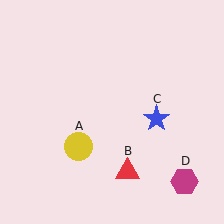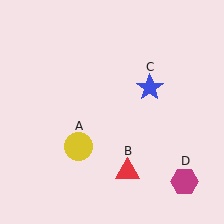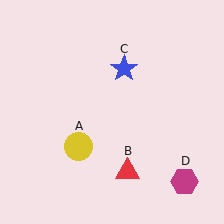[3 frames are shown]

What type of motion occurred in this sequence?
The blue star (object C) rotated counterclockwise around the center of the scene.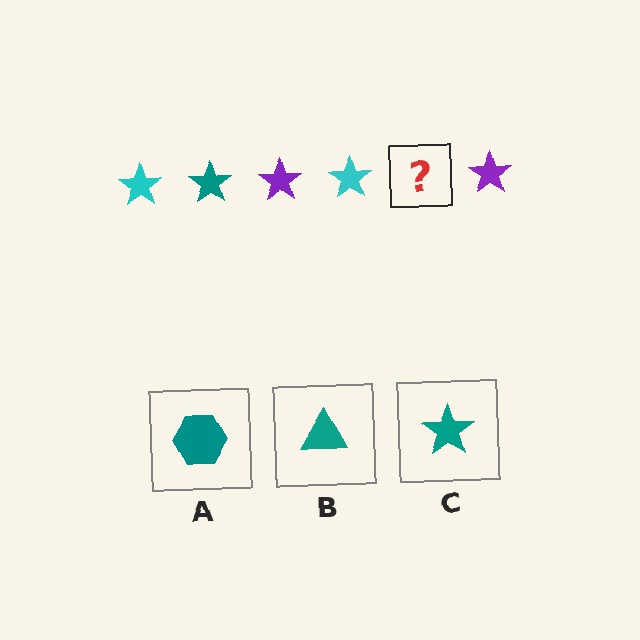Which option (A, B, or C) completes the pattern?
C.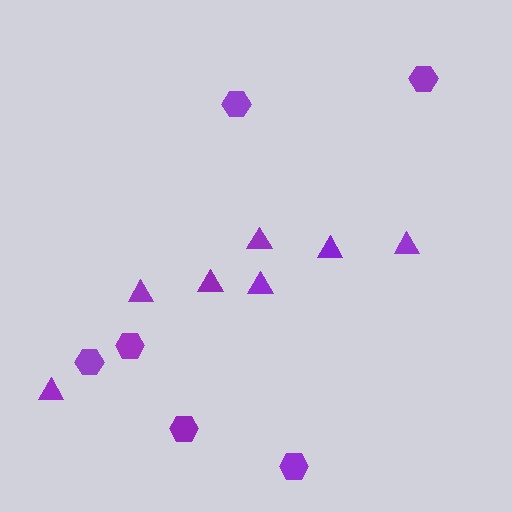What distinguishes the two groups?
There are 2 groups: one group of hexagons (6) and one group of triangles (7).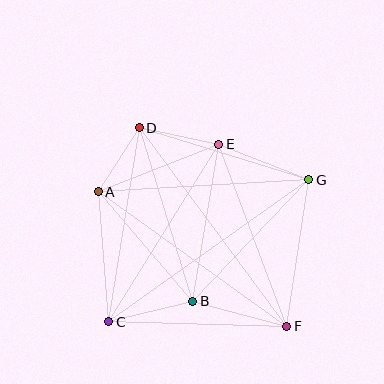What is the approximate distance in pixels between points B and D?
The distance between B and D is approximately 181 pixels.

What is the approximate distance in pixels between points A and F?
The distance between A and F is approximately 232 pixels.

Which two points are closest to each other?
Points A and D are closest to each other.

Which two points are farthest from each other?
Points D and F are farthest from each other.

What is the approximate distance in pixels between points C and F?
The distance between C and F is approximately 178 pixels.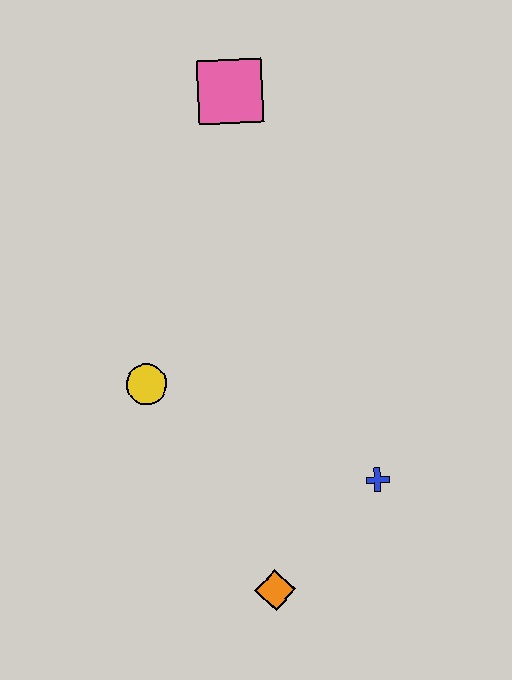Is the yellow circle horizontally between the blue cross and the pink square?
No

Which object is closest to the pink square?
The yellow circle is closest to the pink square.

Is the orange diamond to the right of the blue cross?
No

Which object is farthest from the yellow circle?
The pink square is farthest from the yellow circle.